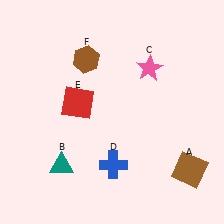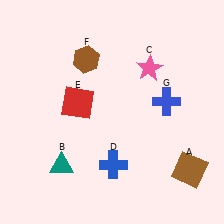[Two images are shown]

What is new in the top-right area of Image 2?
A blue cross (G) was added in the top-right area of Image 2.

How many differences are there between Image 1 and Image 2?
There is 1 difference between the two images.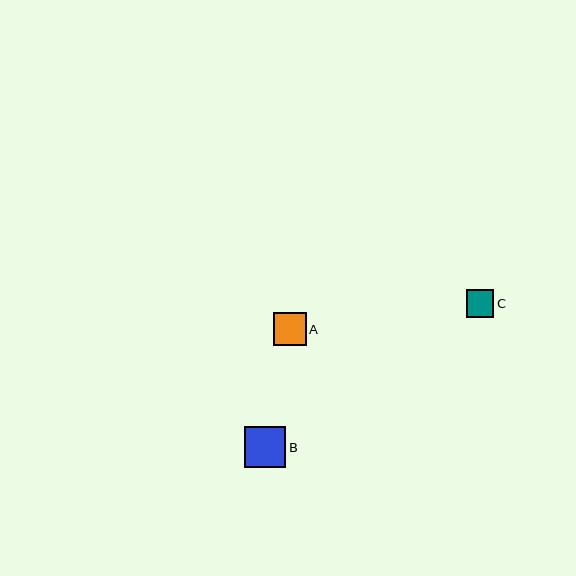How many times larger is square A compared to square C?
Square A is approximately 1.2 times the size of square C.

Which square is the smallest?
Square C is the smallest with a size of approximately 28 pixels.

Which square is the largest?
Square B is the largest with a size of approximately 41 pixels.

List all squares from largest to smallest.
From largest to smallest: B, A, C.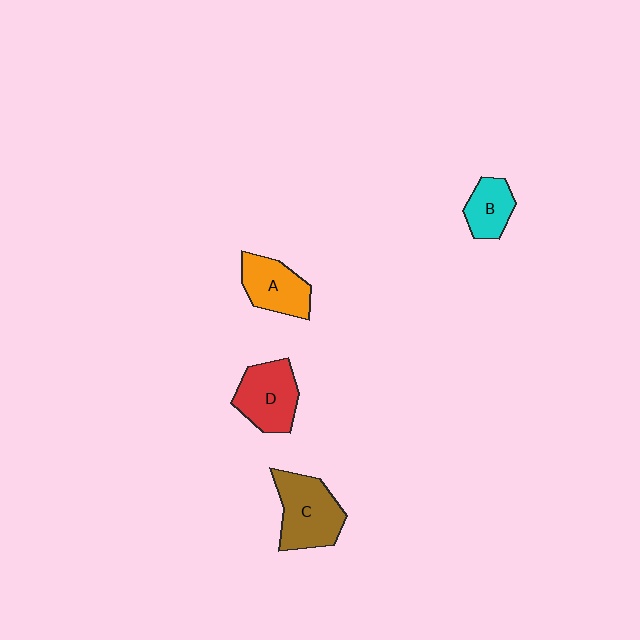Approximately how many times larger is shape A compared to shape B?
Approximately 1.4 times.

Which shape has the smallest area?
Shape B (cyan).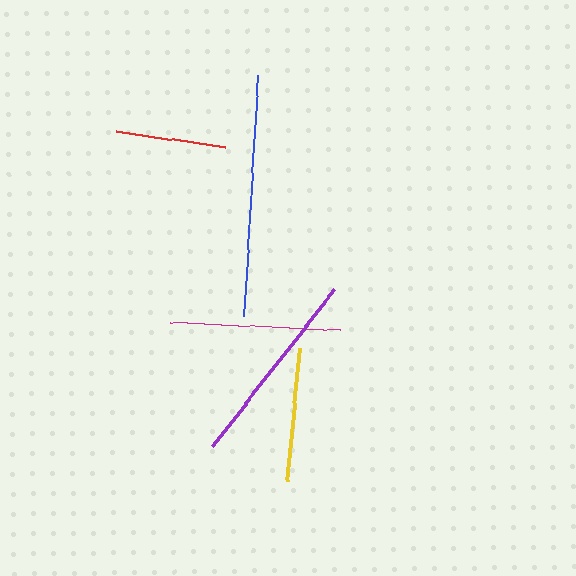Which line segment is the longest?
The blue line is the longest at approximately 241 pixels.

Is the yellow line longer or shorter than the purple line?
The purple line is longer than the yellow line.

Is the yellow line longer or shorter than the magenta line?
The magenta line is longer than the yellow line.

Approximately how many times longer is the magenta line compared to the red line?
The magenta line is approximately 1.5 times the length of the red line.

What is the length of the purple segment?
The purple segment is approximately 198 pixels long.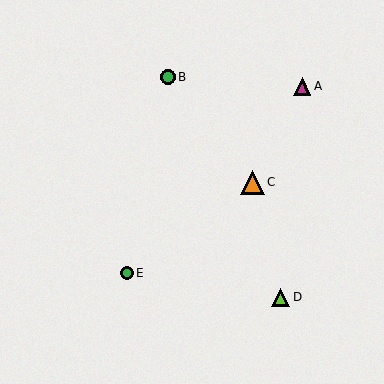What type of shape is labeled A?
Shape A is a magenta triangle.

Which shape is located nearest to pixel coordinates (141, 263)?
The green circle (labeled E) at (127, 273) is nearest to that location.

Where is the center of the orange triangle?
The center of the orange triangle is at (252, 182).